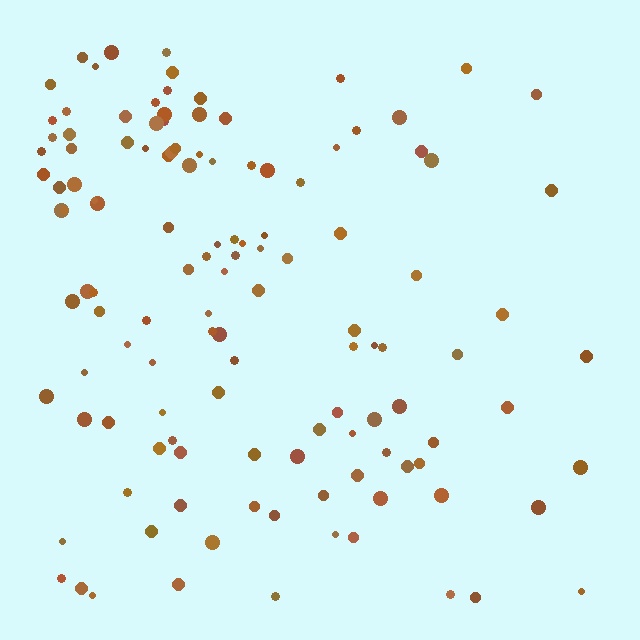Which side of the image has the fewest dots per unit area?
The right.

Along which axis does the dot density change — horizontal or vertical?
Horizontal.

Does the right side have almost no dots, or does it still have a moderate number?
Still a moderate number, just noticeably fewer than the left.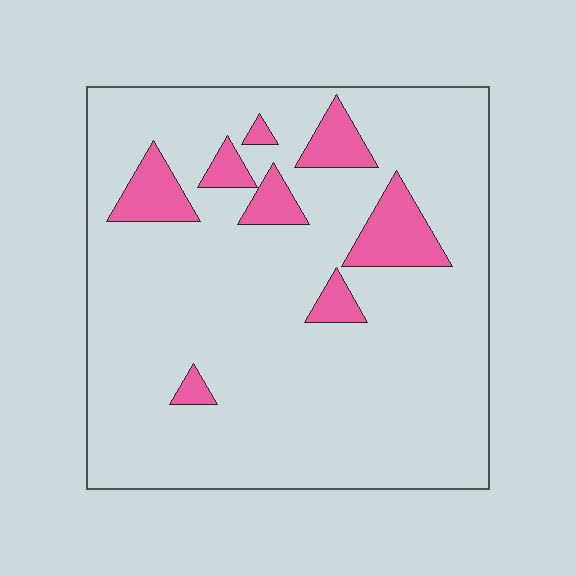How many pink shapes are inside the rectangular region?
8.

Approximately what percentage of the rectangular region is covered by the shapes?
Approximately 10%.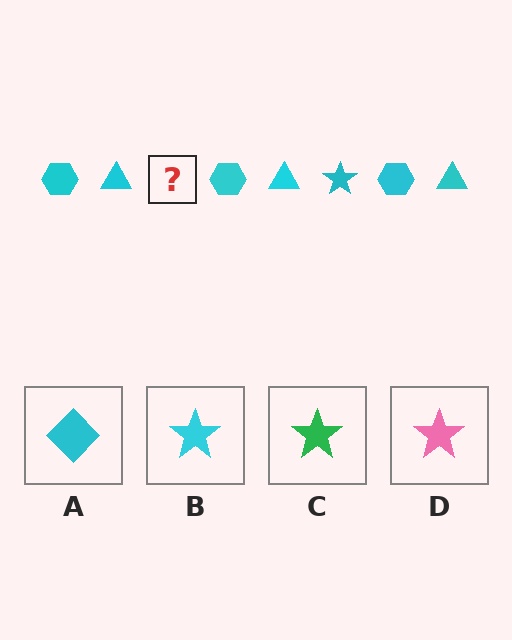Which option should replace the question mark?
Option B.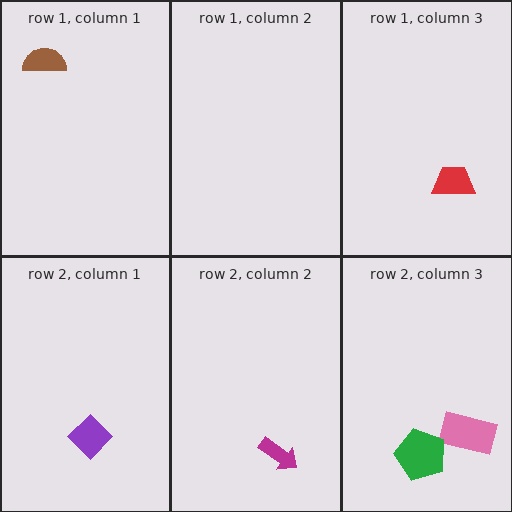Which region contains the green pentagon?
The row 2, column 3 region.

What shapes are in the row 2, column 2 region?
The magenta arrow.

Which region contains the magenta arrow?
The row 2, column 2 region.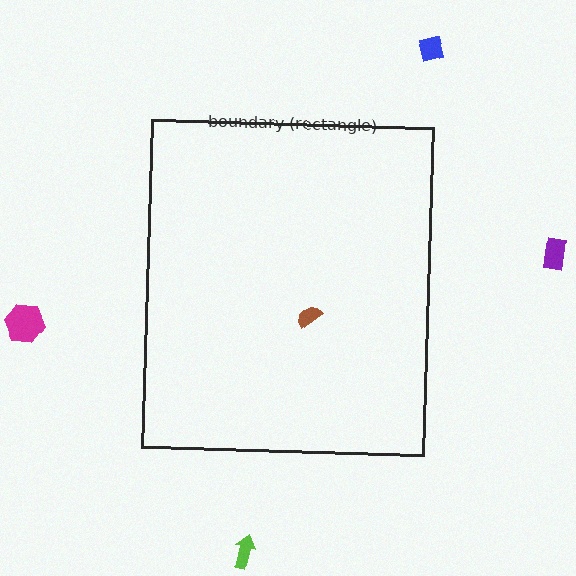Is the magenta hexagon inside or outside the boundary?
Outside.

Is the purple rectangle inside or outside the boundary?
Outside.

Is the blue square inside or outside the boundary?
Outside.